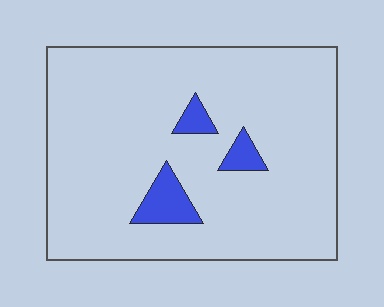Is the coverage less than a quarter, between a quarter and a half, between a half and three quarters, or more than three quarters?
Less than a quarter.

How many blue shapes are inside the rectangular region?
3.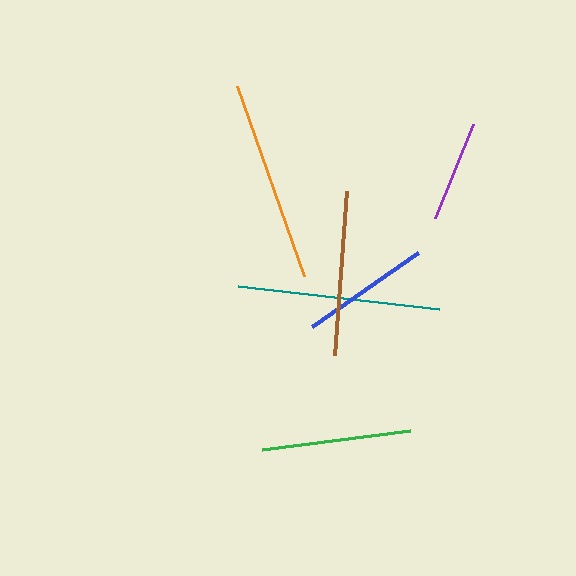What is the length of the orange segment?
The orange segment is approximately 202 pixels long.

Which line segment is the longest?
The teal line is the longest at approximately 202 pixels.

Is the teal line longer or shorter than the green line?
The teal line is longer than the green line.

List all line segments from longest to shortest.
From longest to shortest: teal, orange, brown, green, blue, purple.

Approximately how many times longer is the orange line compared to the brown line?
The orange line is approximately 1.2 times the length of the brown line.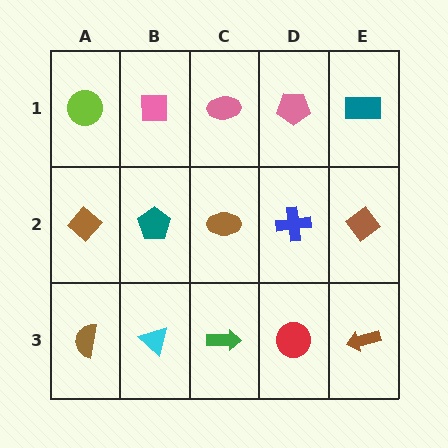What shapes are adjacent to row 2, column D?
A pink pentagon (row 1, column D), a red circle (row 3, column D), a brown ellipse (row 2, column C), a brown diamond (row 2, column E).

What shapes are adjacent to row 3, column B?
A teal pentagon (row 2, column B), a brown semicircle (row 3, column A), a green arrow (row 3, column C).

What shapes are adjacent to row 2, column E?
A teal rectangle (row 1, column E), a brown arrow (row 3, column E), a blue cross (row 2, column D).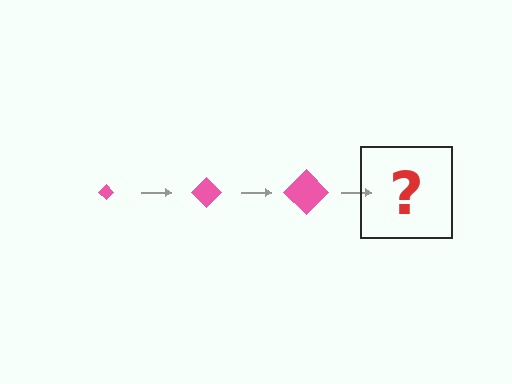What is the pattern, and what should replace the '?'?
The pattern is that the diamond gets progressively larger each step. The '?' should be a pink diamond, larger than the previous one.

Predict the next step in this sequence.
The next step is a pink diamond, larger than the previous one.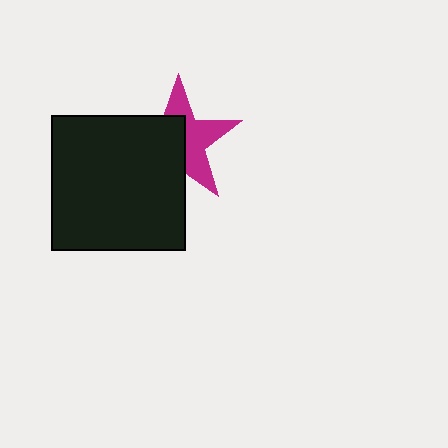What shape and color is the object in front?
The object in front is a black rectangle.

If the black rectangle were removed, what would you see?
You would see the complete magenta star.